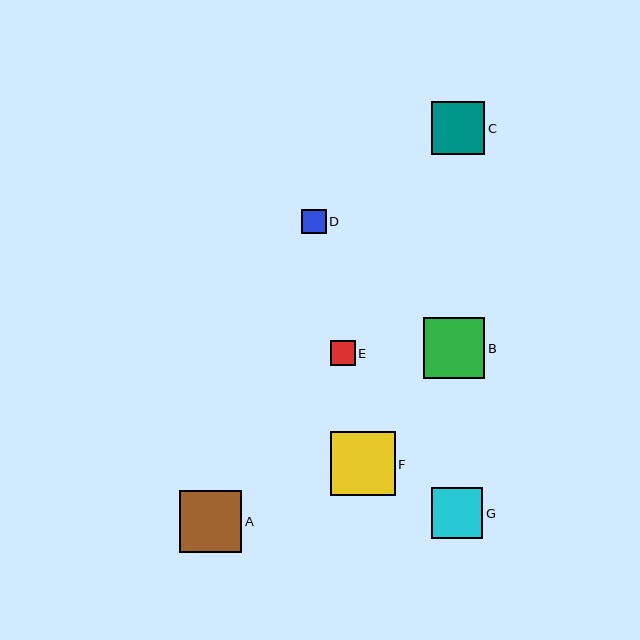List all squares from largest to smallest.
From largest to smallest: F, A, B, C, G, E, D.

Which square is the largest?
Square F is the largest with a size of approximately 64 pixels.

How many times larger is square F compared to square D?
Square F is approximately 2.6 times the size of square D.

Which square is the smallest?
Square D is the smallest with a size of approximately 24 pixels.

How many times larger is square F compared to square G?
Square F is approximately 1.2 times the size of square G.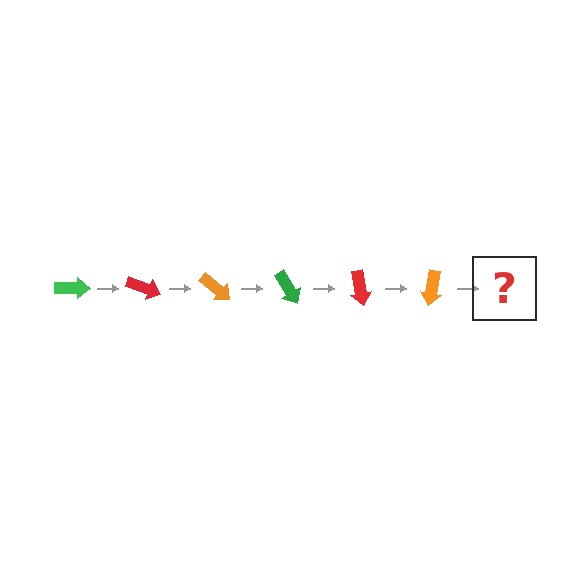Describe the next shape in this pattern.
It should be a green arrow, rotated 120 degrees from the start.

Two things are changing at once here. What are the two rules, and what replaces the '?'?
The two rules are that it rotates 20 degrees each step and the color cycles through green, red, and orange. The '?' should be a green arrow, rotated 120 degrees from the start.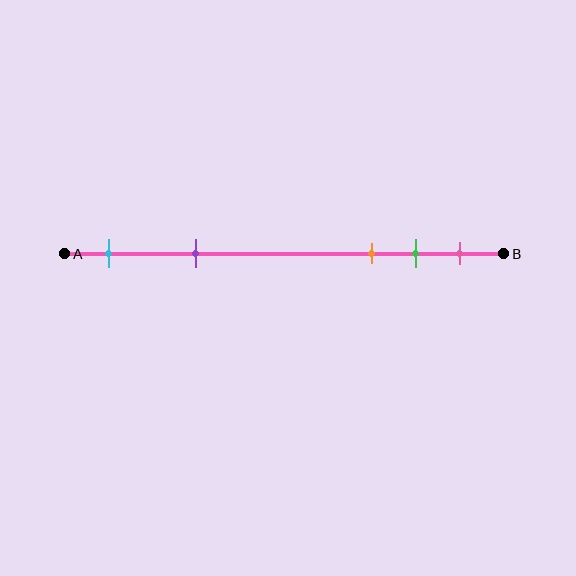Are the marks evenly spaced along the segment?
No, the marks are not evenly spaced.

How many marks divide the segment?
There are 5 marks dividing the segment.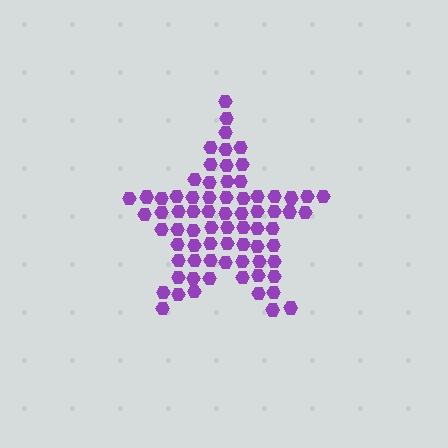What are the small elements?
The small elements are hexagons.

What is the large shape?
The large shape is a star.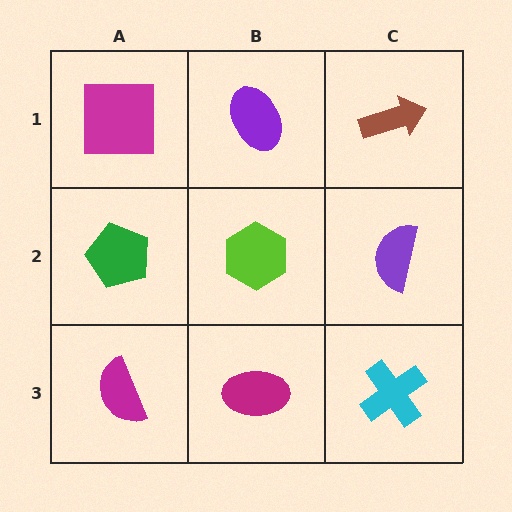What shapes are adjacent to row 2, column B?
A purple ellipse (row 1, column B), a magenta ellipse (row 3, column B), a green pentagon (row 2, column A), a purple semicircle (row 2, column C).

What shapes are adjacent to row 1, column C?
A purple semicircle (row 2, column C), a purple ellipse (row 1, column B).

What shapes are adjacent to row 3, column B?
A lime hexagon (row 2, column B), a magenta semicircle (row 3, column A), a cyan cross (row 3, column C).